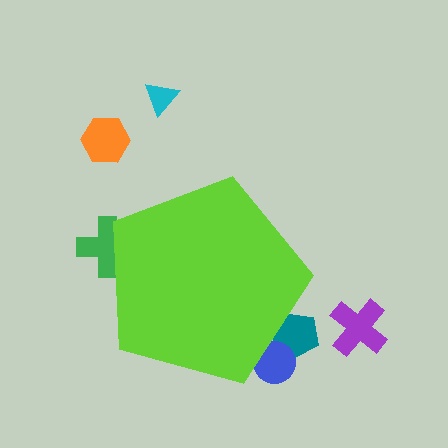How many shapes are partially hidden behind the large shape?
3 shapes are partially hidden.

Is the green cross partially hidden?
Yes, the green cross is partially hidden behind the lime pentagon.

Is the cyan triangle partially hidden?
No, the cyan triangle is fully visible.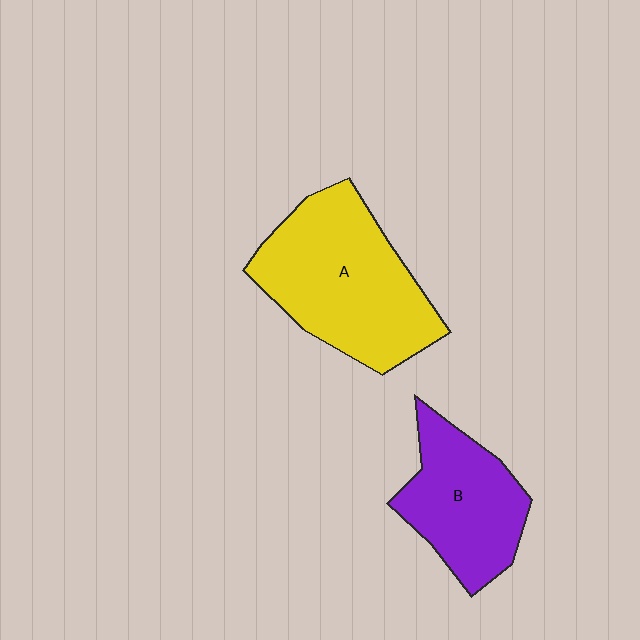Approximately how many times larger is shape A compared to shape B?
Approximately 1.5 times.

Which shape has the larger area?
Shape A (yellow).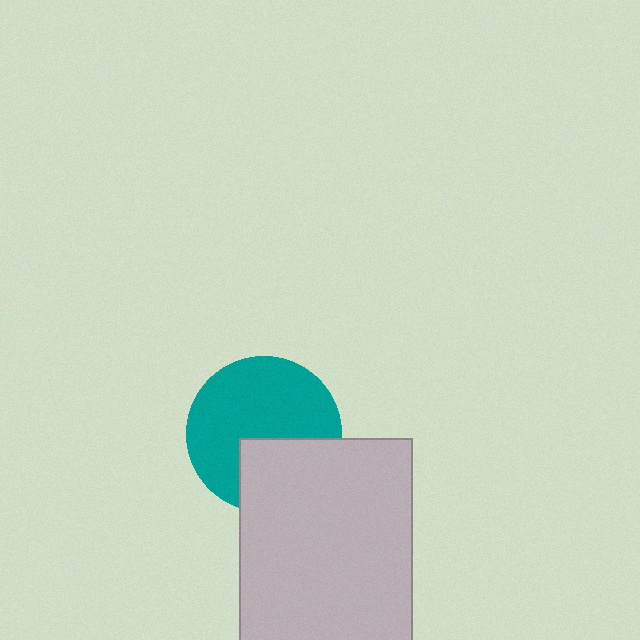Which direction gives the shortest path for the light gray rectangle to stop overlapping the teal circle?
Moving down gives the shortest separation.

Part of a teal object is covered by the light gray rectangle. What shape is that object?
It is a circle.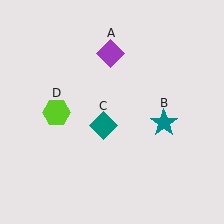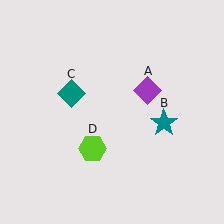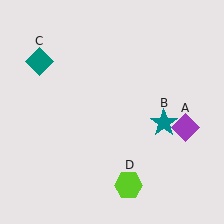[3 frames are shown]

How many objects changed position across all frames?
3 objects changed position: purple diamond (object A), teal diamond (object C), lime hexagon (object D).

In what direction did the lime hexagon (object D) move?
The lime hexagon (object D) moved down and to the right.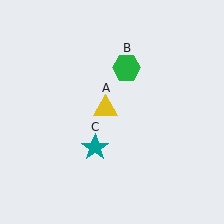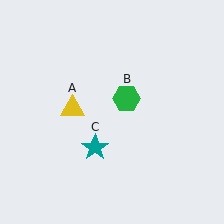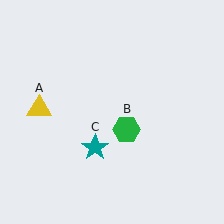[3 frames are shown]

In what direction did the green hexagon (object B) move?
The green hexagon (object B) moved down.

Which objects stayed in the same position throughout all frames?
Teal star (object C) remained stationary.